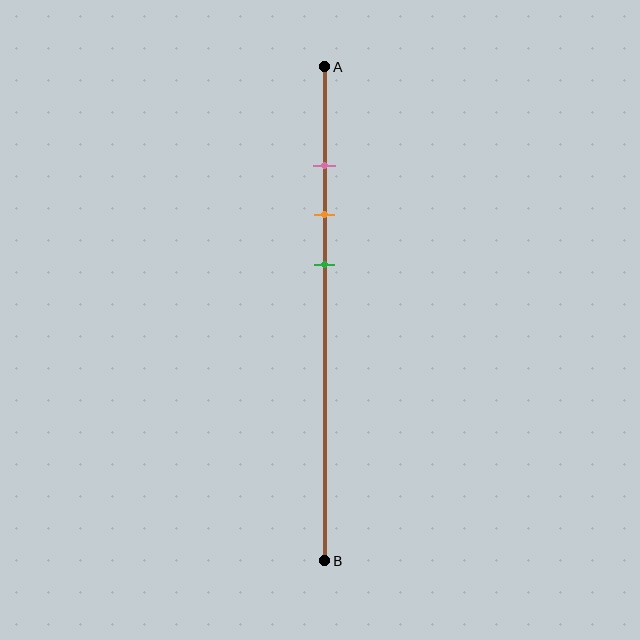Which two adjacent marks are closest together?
The pink and orange marks are the closest adjacent pair.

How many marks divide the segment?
There are 3 marks dividing the segment.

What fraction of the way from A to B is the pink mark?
The pink mark is approximately 20% (0.2) of the way from A to B.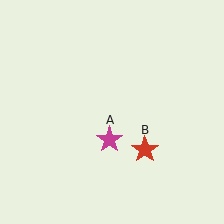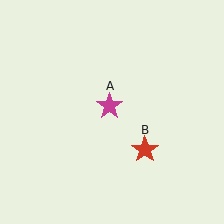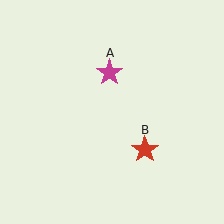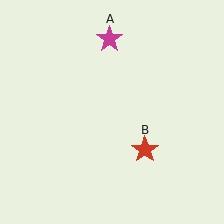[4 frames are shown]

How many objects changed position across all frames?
1 object changed position: magenta star (object A).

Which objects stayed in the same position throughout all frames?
Red star (object B) remained stationary.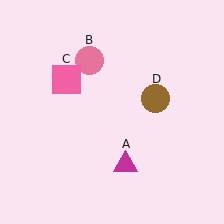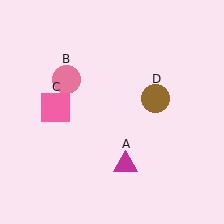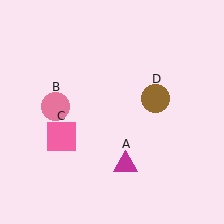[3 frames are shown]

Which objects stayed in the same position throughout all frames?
Magenta triangle (object A) and brown circle (object D) remained stationary.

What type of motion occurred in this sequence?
The pink circle (object B), pink square (object C) rotated counterclockwise around the center of the scene.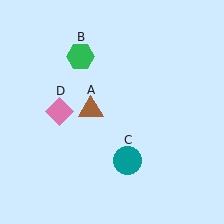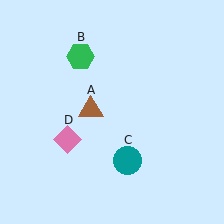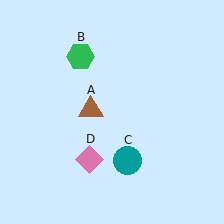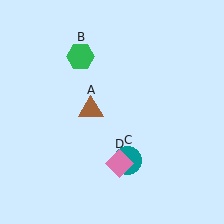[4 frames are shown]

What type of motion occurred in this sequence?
The pink diamond (object D) rotated counterclockwise around the center of the scene.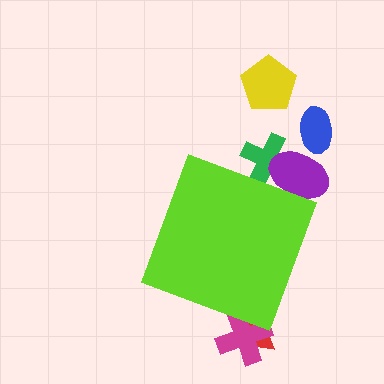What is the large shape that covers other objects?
A lime diamond.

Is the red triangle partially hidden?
Yes, the red triangle is partially hidden behind the lime diamond.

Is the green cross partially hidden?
Yes, the green cross is partially hidden behind the lime diamond.